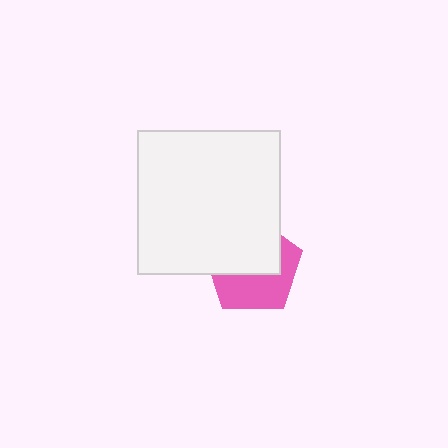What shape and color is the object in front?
The object in front is a white square.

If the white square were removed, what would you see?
You would see the complete pink pentagon.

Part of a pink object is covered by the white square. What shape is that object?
It is a pentagon.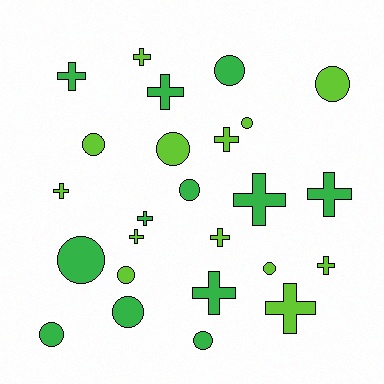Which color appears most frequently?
Lime, with 13 objects.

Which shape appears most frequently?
Cross, with 13 objects.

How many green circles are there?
There are 6 green circles.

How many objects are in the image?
There are 25 objects.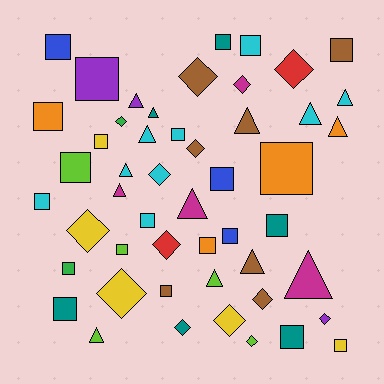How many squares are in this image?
There are 22 squares.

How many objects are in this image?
There are 50 objects.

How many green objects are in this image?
There are 2 green objects.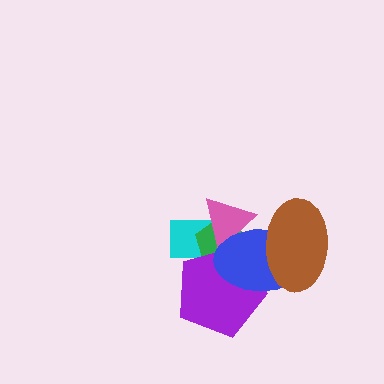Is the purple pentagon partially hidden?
Yes, it is partially covered by another shape.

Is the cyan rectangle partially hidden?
Yes, it is partially covered by another shape.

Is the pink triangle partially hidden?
Yes, it is partially covered by another shape.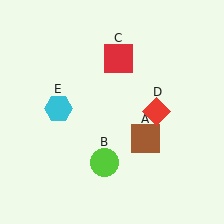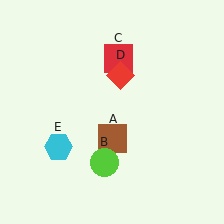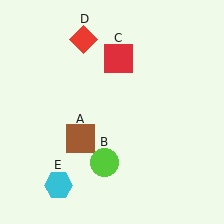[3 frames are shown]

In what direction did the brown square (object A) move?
The brown square (object A) moved left.